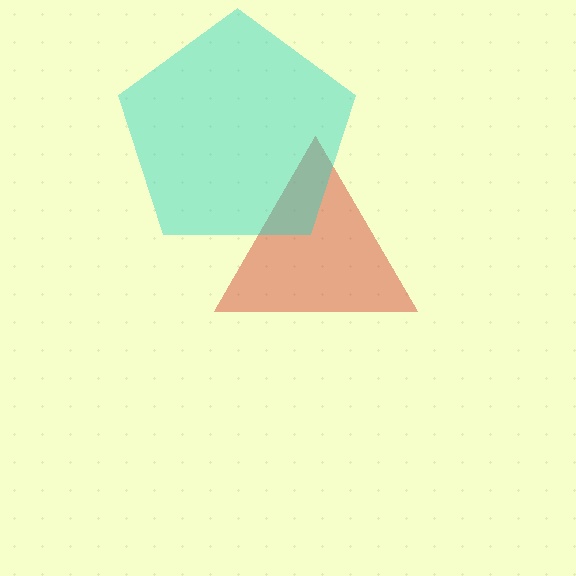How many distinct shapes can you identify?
There are 2 distinct shapes: a red triangle, a cyan pentagon.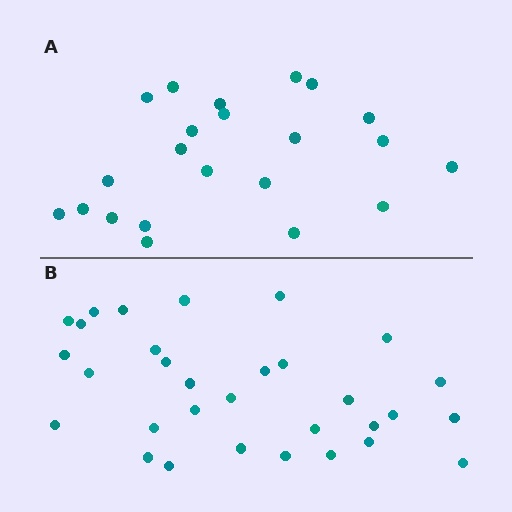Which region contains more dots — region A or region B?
Region B (the bottom region) has more dots.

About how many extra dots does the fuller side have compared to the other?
Region B has roughly 8 or so more dots than region A.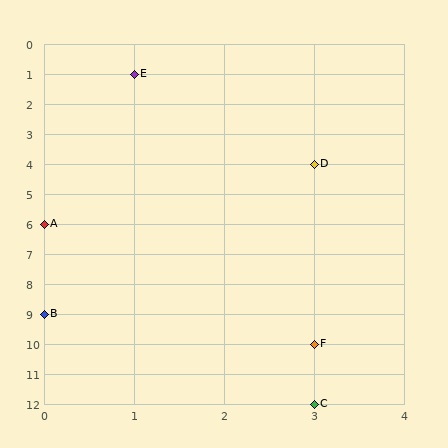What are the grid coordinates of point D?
Point D is at grid coordinates (3, 4).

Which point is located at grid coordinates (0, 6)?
Point A is at (0, 6).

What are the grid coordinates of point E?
Point E is at grid coordinates (1, 1).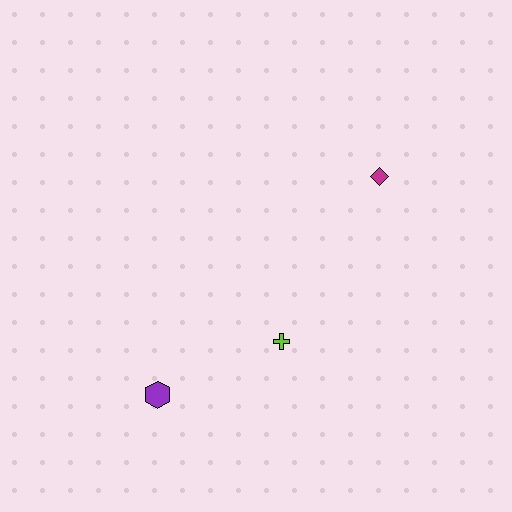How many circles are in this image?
There are no circles.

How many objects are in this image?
There are 3 objects.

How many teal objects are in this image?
There are no teal objects.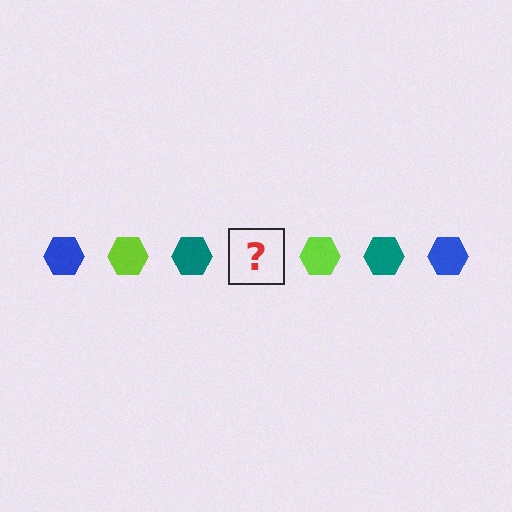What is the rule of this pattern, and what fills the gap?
The rule is that the pattern cycles through blue, lime, teal hexagons. The gap should be filled with a blue hexagon.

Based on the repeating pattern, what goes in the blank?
The blank should be a blue hexagon.